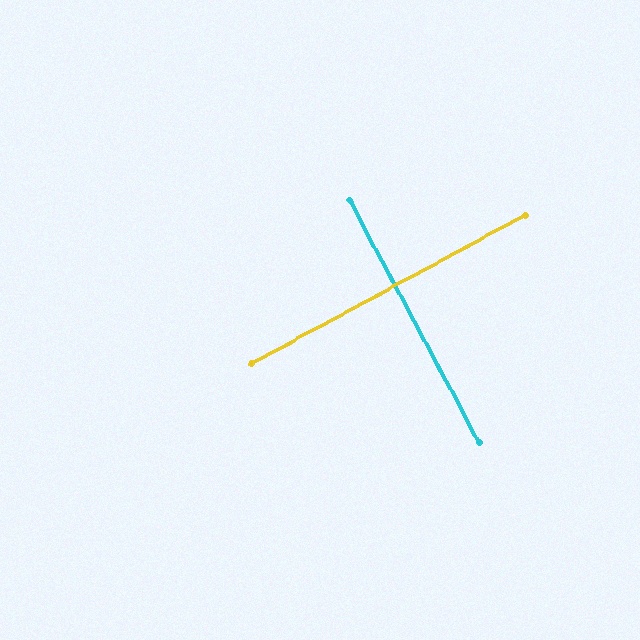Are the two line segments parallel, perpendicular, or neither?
Perpendicular — they meet at approximately 90°.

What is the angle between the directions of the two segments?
Approximately 90 degrees.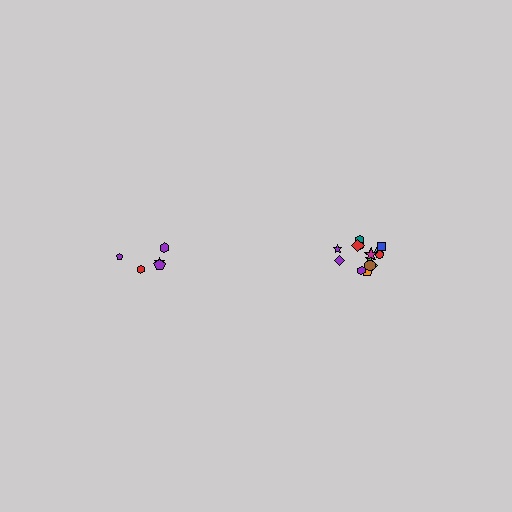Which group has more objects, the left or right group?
The right group.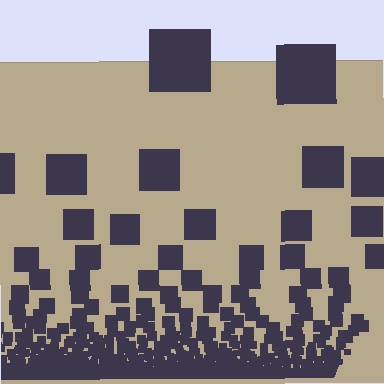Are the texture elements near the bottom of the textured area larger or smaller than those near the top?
Smaller. The gradient is inverted — elements near the bottom are smaller and denser.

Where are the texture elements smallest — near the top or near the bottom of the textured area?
Near the bottom.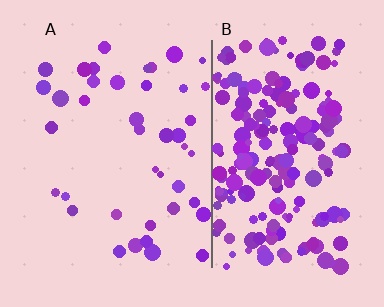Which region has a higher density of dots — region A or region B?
B (the right).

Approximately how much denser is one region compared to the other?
Approximately 5.2× — region B over region A.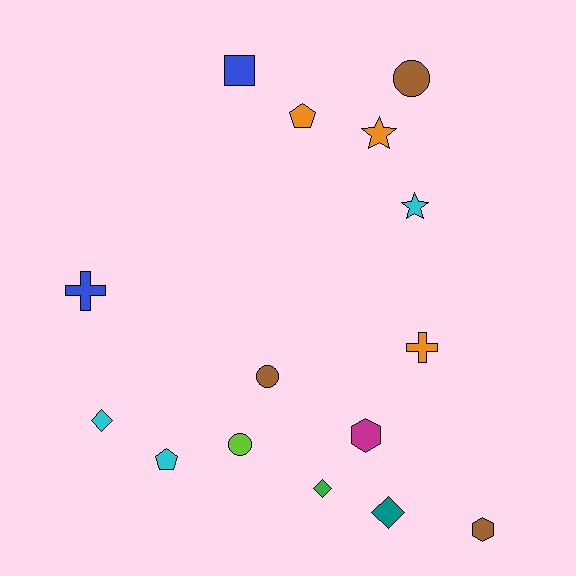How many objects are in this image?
There are 15 objects.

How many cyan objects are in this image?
There are 3 cyan objects.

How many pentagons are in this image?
There are 2 pentagons.